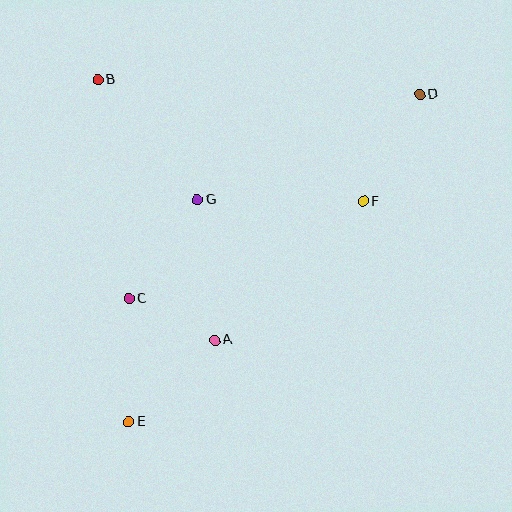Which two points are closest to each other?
Points A and C are closest to each other.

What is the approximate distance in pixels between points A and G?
The distance between A and G is approximately 141 pixels.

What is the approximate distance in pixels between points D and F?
The distance between D and F is approximately 121 pixels.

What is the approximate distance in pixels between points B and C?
The distance between B and C is approximately 221 pixels.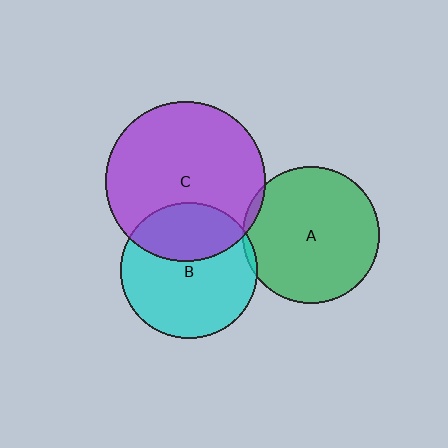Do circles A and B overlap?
Yes.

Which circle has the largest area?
Circle C (purple).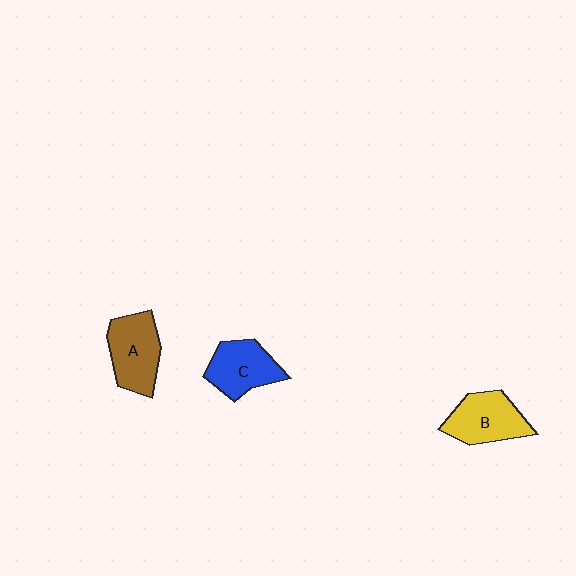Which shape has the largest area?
Shape A (brown).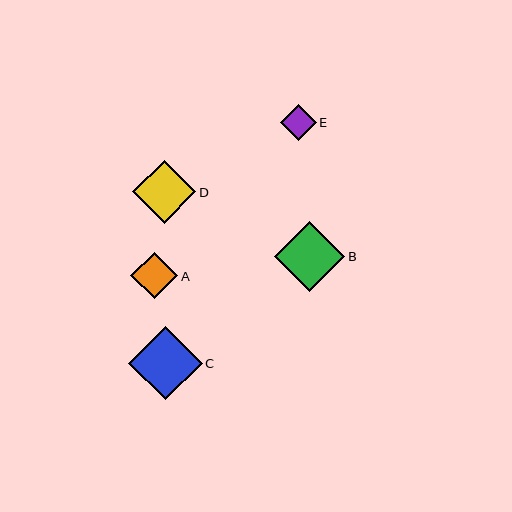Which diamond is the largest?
Diamond C is the largest with a size of approximately 73 pixels.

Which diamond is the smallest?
Diamond E is the smallest with a size of approximately 36 pixels.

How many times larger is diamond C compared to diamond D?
Diamond C is approximately 1.2 times the size of diamond D.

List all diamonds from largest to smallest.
From largest to smallest: C, B, D, A, E.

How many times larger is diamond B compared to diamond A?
Diamond B is approximately 1.5 times the size of diamond A.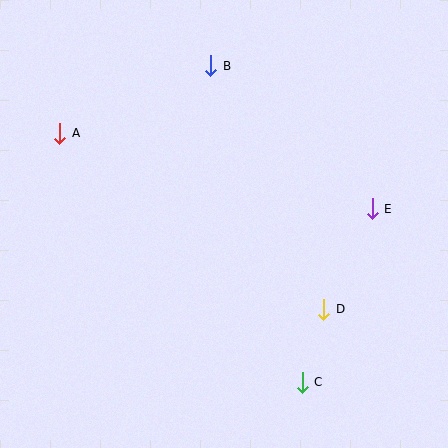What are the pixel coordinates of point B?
Point B is at (211, 66).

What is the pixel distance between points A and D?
The distance between A and D is 317 pixels.